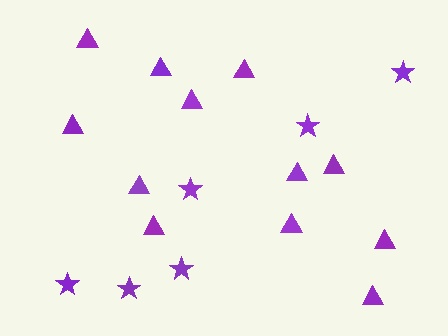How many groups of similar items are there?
There are 2 groups: one group of triangles (12) and one group of stars (6).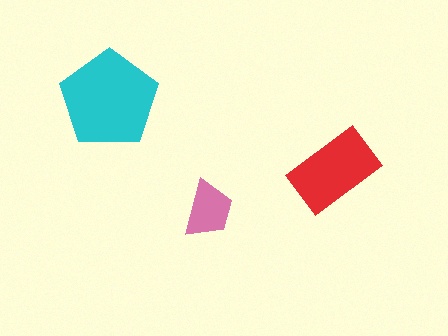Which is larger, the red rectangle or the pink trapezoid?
The red rectangle.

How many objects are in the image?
There are 3 objects in the image.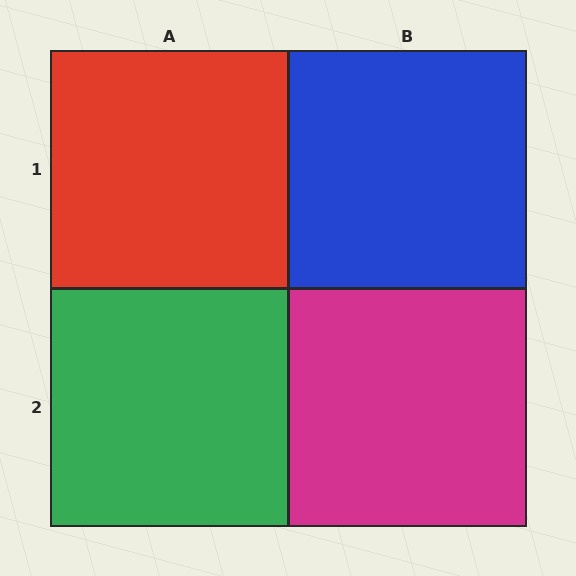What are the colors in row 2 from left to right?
Green, magenta.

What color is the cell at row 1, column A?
Red.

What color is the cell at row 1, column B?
Blue.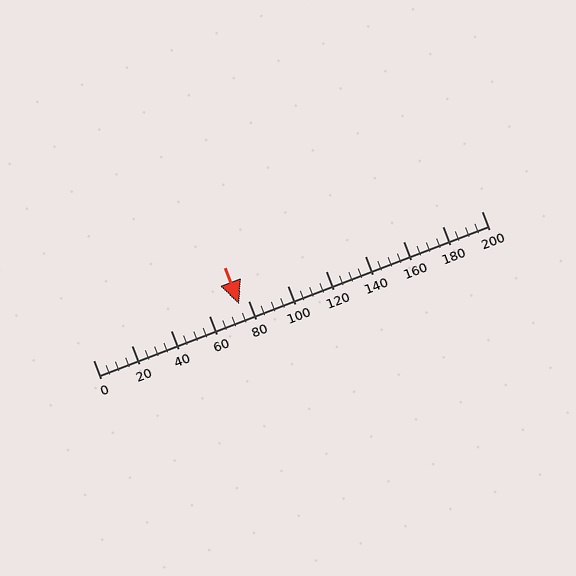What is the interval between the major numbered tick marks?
The major tick marks are spaced 20 units apart.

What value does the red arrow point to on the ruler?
The red arrow points to approximately 75.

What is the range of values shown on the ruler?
The ruler shows values from 0 to 200.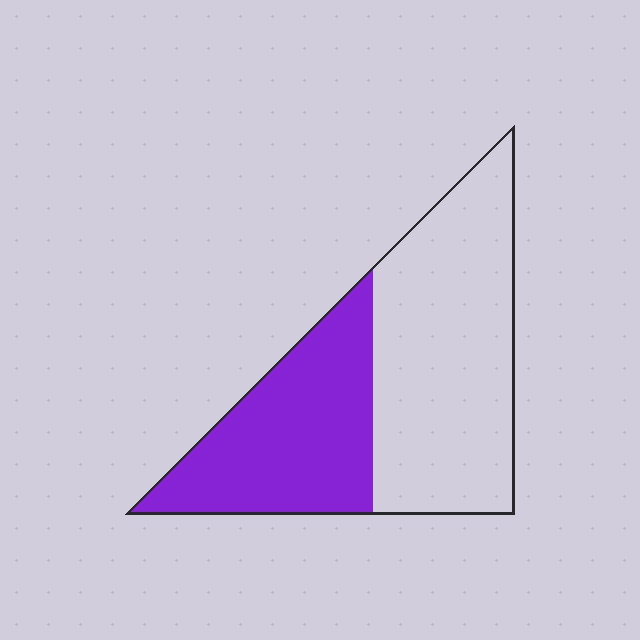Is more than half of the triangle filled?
No.